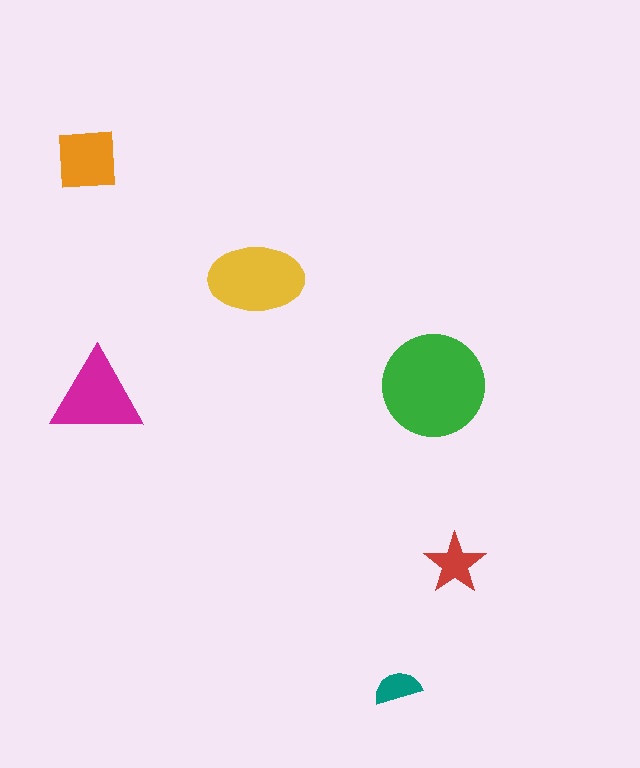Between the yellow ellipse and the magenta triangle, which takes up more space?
The yellow ellipse.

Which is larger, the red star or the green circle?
The green circle.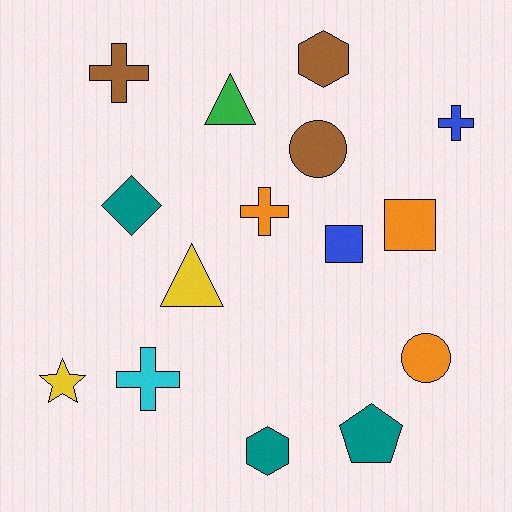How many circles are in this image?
There are 2 circles.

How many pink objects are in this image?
There are no pink objects.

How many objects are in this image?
There are 15 objects.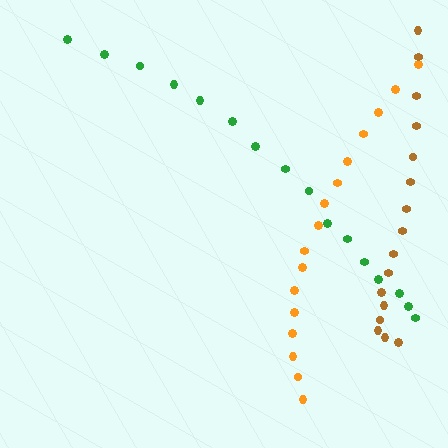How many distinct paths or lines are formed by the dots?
There are 3 distinct paths.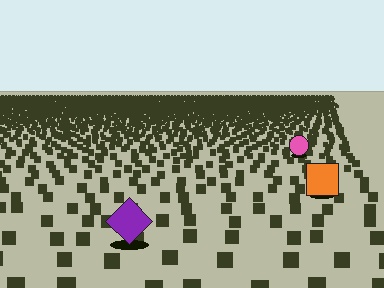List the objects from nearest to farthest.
From nearest to farthest: the purple diamond, the orange square, the pink circle.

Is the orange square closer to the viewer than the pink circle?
Yes. The orange square is closer — you can tell from the texture gradient: the ground texture is coarser near it.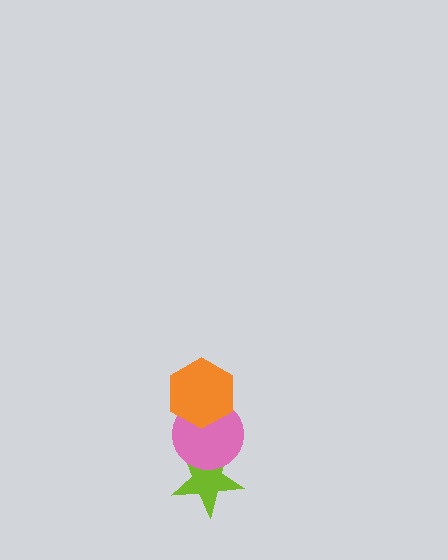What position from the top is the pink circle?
The pink circle is 2nd from the top.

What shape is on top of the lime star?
The pink circle is on top of the lime star.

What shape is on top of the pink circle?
The orange hexagon is on top of the pink circle.